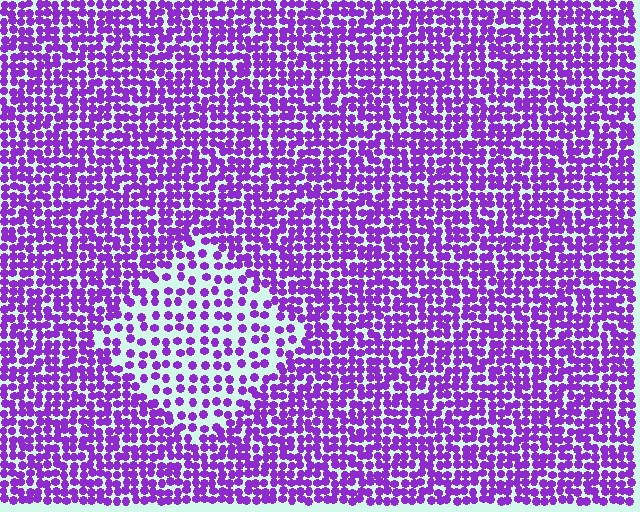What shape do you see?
I see a diamond.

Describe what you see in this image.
The image contains small purple elements arranged at two different densities. A diamond-shaped region is visible where the elements are less densely packed than the surrounding area.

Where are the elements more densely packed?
The elements are more densely packed outside the diamond boundary.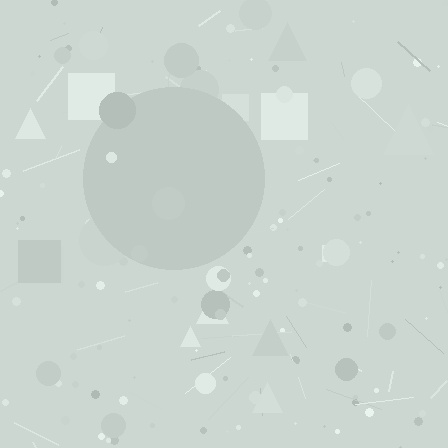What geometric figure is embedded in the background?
A circle is embedded in the background.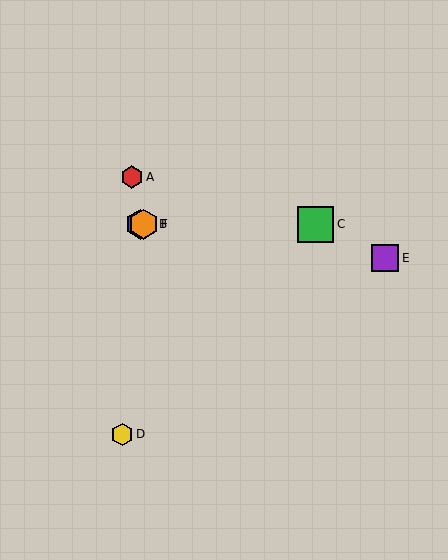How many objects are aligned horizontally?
3 objects (B, C, F) are aligned horizontally.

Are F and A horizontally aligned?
No, F is at y≈224 and A is at y≈177.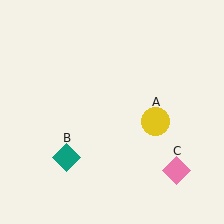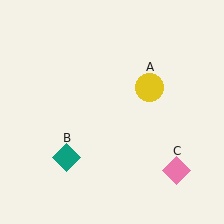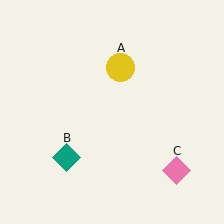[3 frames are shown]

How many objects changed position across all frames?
1 object changed position: yellow circle (object A).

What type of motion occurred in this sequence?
The yellow circle (object A) rotated counterclockwise around the center of the scene.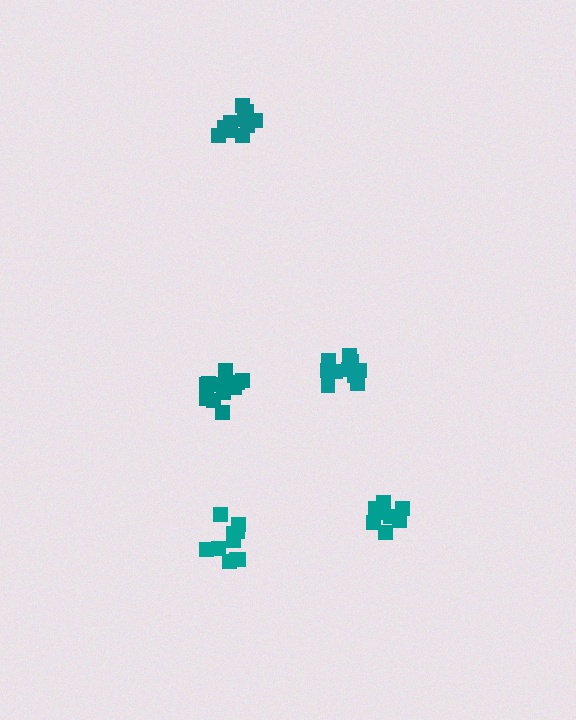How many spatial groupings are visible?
There are 5 spatial groupings.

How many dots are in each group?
Group 1: 11 dots, Group 2: 10 dots, Group 3: 10 dots, Group 4: 10 dots, Group 5: 13 dots (54 total).